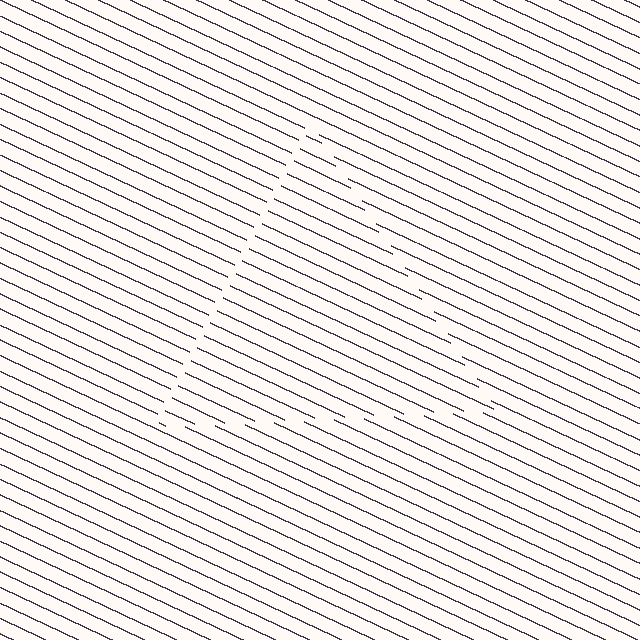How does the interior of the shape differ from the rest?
The interior of the shape contains the same grating, shifted by half a period — the contour is defined by the phase discontinuity where line-ends from the inner and outer gratings abut.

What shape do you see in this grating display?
An illusory triangle. The interior of the shape contains the same grating, shifted by half a period — the contour is defined by the phase discontinuity where line-ends from the inner and outer gratings abut.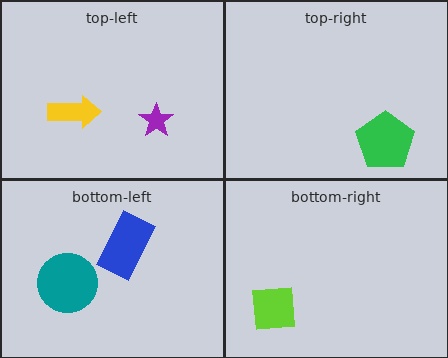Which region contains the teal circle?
The bottom-left region.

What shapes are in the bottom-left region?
The blue rectangle, the teal circle.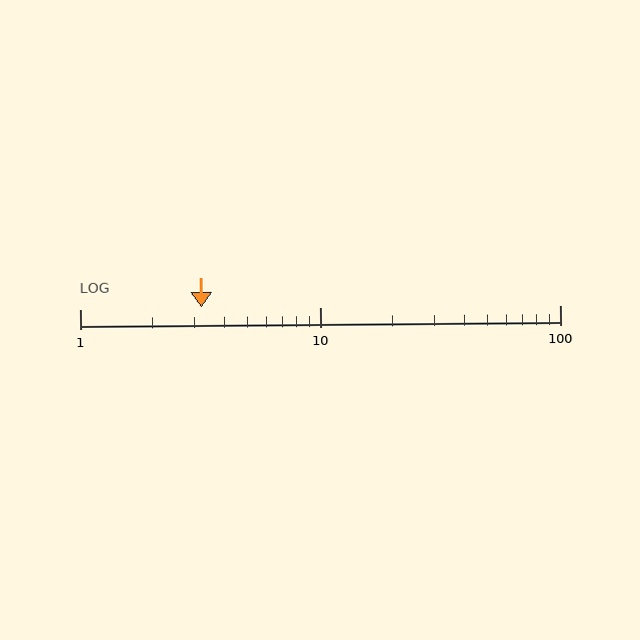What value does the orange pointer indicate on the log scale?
The pointer indicates approximately 3.2.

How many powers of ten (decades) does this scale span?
The scale spans 2 decades, from 1 to 100.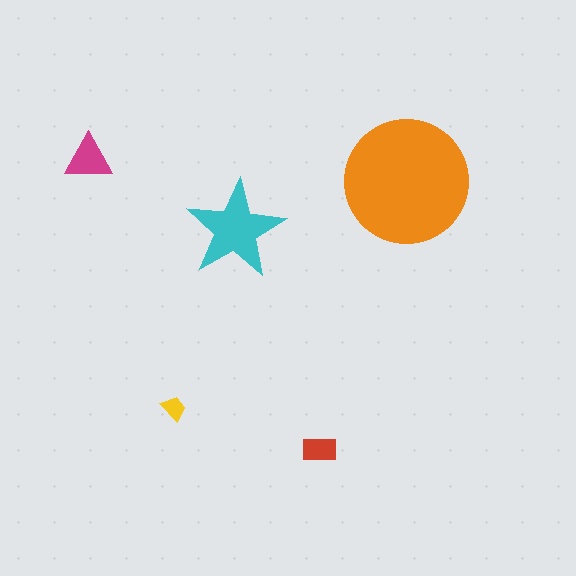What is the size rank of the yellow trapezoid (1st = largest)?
5th.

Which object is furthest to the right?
The orange circle is rightmost.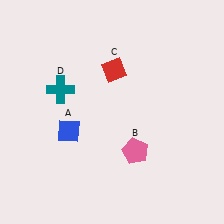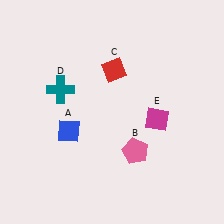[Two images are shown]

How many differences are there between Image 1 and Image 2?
There is 1 difference between the two images.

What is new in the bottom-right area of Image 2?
A magenta diamond (E) was added in the bottom-right area of Image 2.